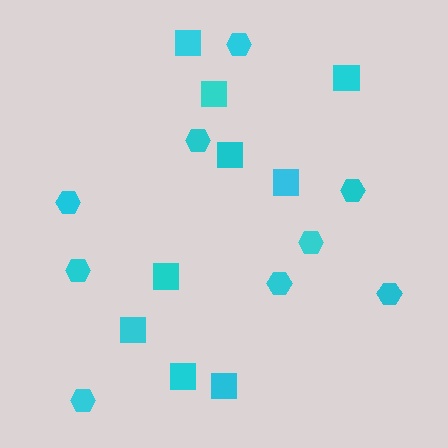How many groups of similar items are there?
There are 2 groups: one group of hexagons (9) and one group of squares (9).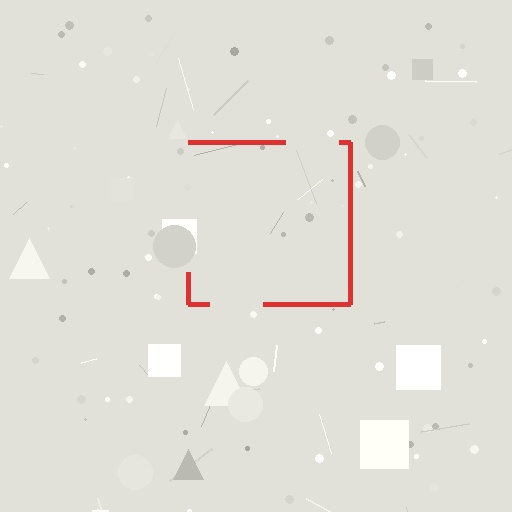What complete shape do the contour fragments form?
The contour fragments form a square.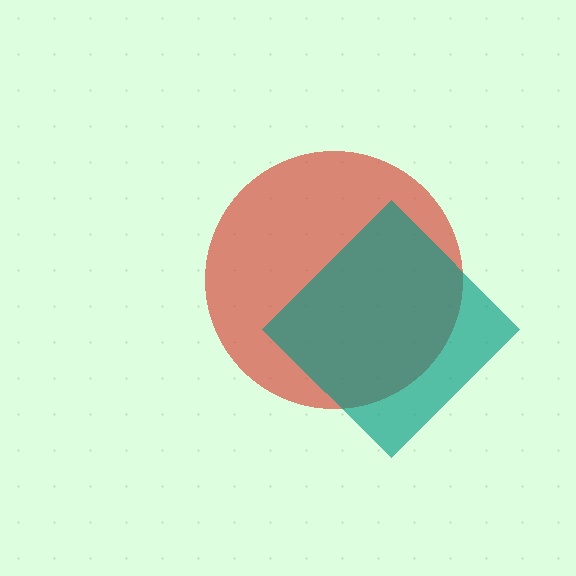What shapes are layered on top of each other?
The layered shapes are: a red circle, a teal diamond.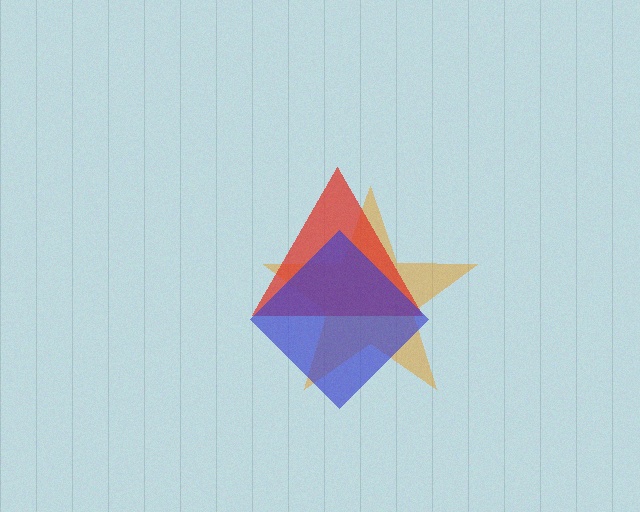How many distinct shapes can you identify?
There are 3 distinct shapes: an orange star, a red triangle, a blue diamond.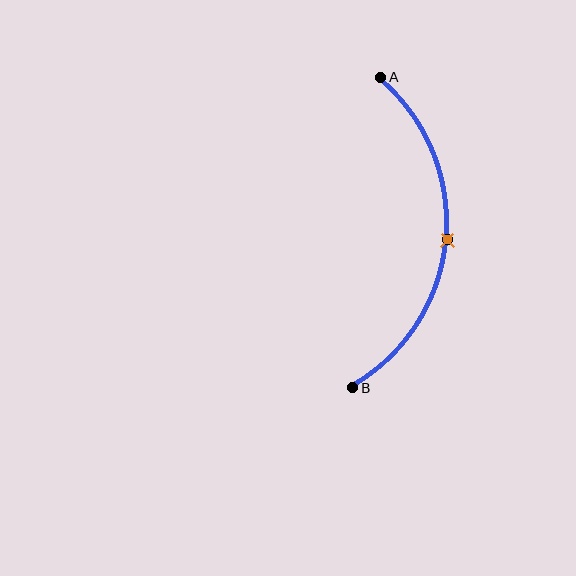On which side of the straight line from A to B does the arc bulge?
The arc bulges to the right of the straight line connecting A and B.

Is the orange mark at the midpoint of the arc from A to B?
Yes. The orange mark lies on the arc at equal arc-length from both A and B — it is the arc midpoint.